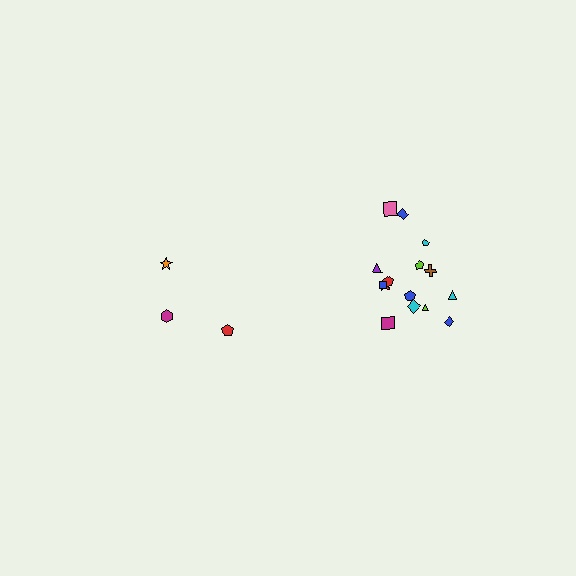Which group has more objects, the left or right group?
The right group.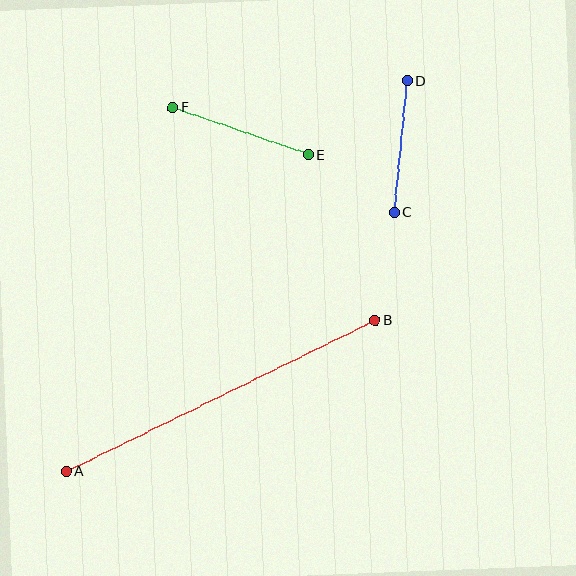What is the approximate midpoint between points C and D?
The midpoint is at approximately (401, 147) pixels.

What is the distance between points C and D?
The distance is approximately 132 pixels.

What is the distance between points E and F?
The distance is approximately 144 pixels.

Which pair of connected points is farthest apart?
Points A and B are farthest apart.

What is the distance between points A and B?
The distance is approximately 344 pixels.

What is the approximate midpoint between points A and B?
The midpoint is at approximately (220, 396) pixels.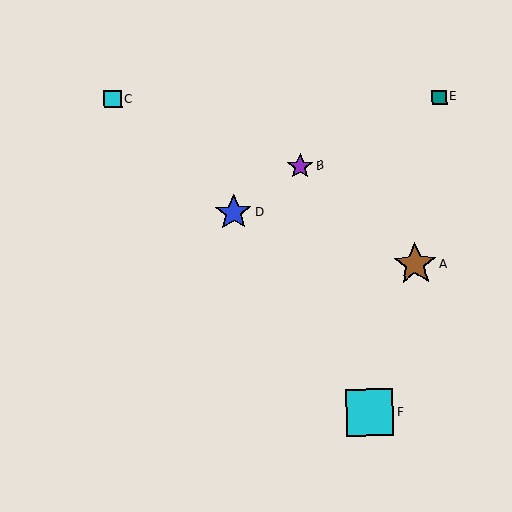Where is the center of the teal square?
The center of the teal square is at (439, 97).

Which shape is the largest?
The cyan square (labeled F) is the largest.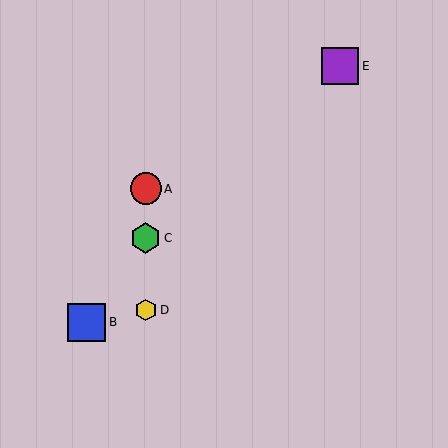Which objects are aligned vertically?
Objects A, C, D are aligned vertically.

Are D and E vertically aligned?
No, D is at x≈146 and E is at x≈340.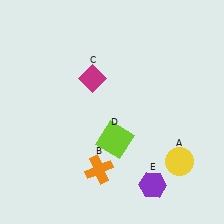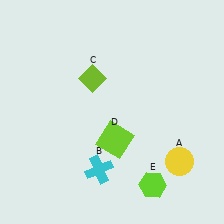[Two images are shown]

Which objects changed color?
B changed from orange to cyan. C changed from magenta to lime. E changed from purple to lime.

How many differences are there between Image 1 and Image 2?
There are 3 differences between the two images.